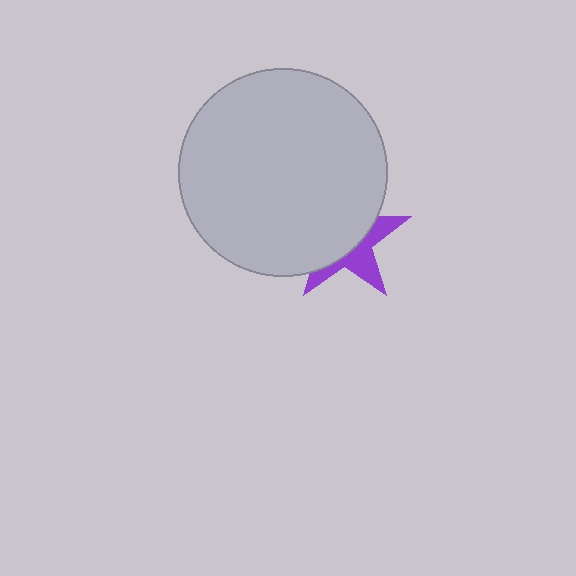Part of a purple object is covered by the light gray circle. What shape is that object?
It is a star.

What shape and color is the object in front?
The object in front is a light gray circle.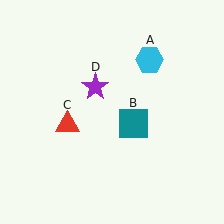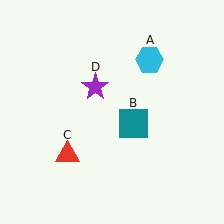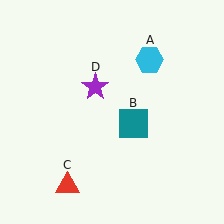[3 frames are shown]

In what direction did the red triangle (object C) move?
The red triangle (object C) moved down.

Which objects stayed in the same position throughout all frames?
Cyan hexagon (object A) and teal square (object B) and purple star (object D) remained stationary.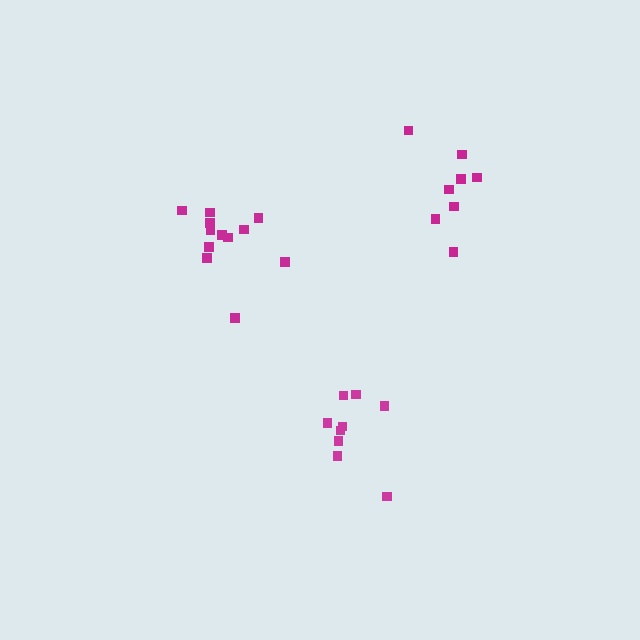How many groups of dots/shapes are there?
There are 3 groups.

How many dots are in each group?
Group 1: 9 dots, Group 2: 12 dots, Group 3: 8 dots (29 total).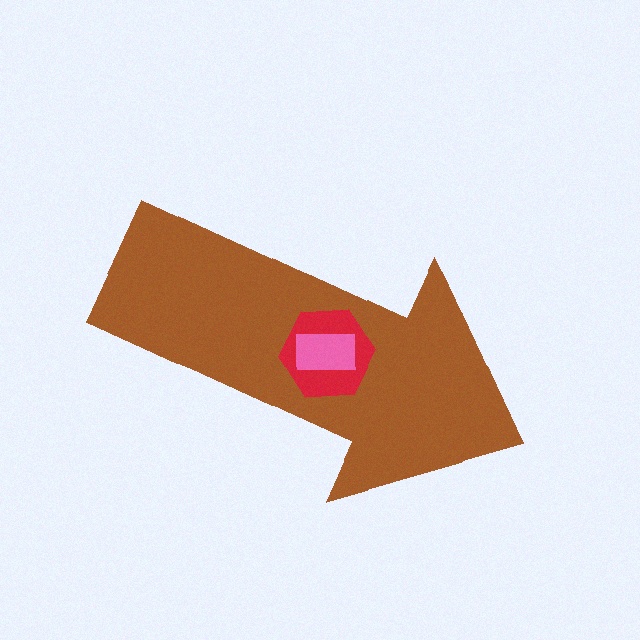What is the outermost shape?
The brown arrow.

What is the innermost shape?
The pink rectangle.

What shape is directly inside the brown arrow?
The red hexagon.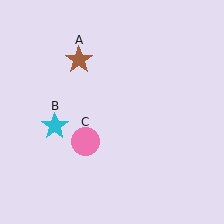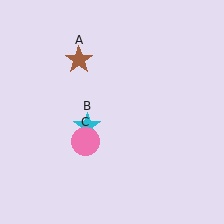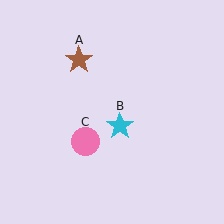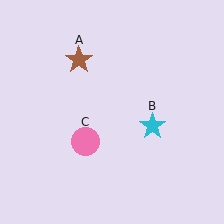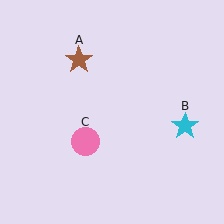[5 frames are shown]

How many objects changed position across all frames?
1 object changed position: cyan star (object B).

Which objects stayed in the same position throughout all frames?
Brown star (object A) and pink circle (object C) remained stationary.